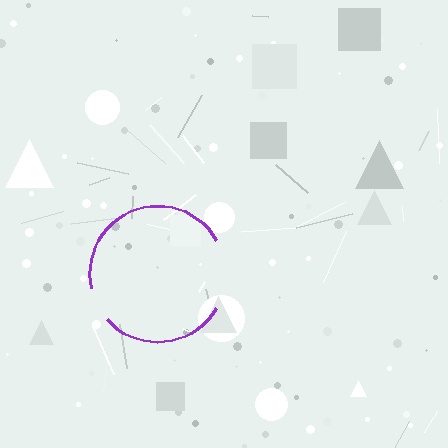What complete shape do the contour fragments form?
The contour fragments form a circle.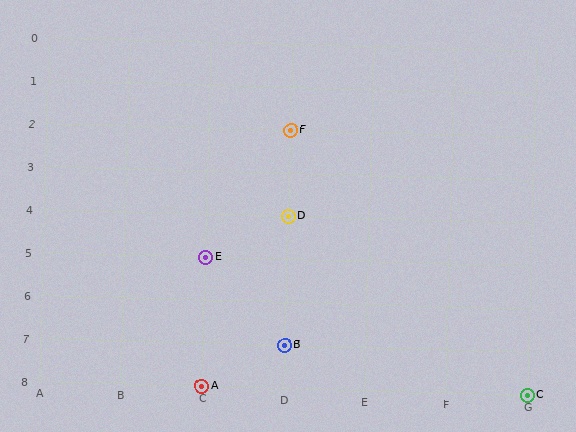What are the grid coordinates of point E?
Point E is at grid coordinates (C, 5).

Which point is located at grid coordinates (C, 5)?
Point E is at (C, 5).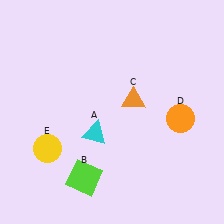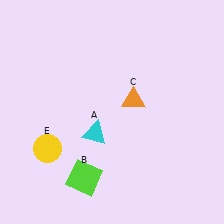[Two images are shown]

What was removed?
The orange circle (D) was removed in Image 2.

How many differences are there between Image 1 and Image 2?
There is 1 difference between the two images.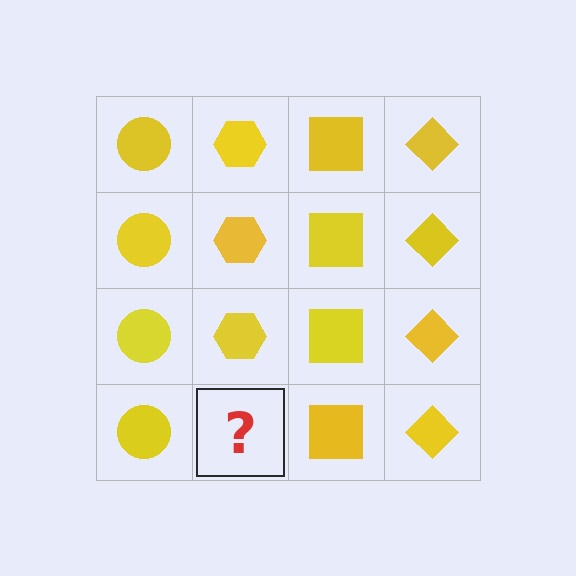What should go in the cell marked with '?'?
The missing cell should contain a yellow hexagon.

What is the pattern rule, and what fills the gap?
The rule is that each column has a consistent shape. The gap should be filled with a yellow hexagon.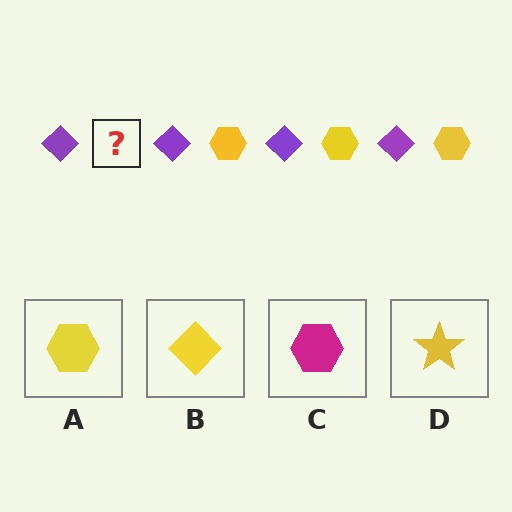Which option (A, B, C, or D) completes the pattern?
A.